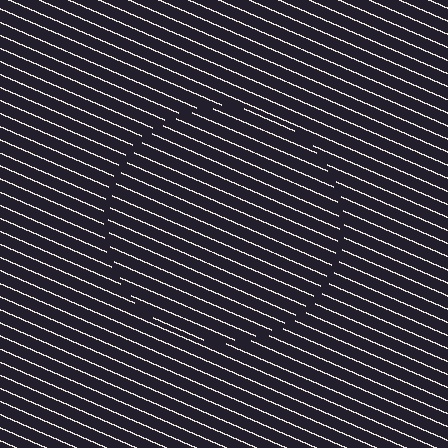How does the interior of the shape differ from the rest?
The interior of the shape contains the same grating, shifted by half a period — the contour is defined by the phase discontinuity where line-ends from the inner and outer gratings abut.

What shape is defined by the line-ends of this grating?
An illusory circle. The interior of the shape contains the same grating, shifted by half a period — the contour is defined by the phase discontinuity where line-ends from the inner and outer gratings abut.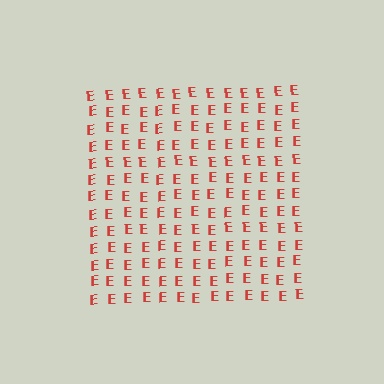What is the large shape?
The large shape is a square.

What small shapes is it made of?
It is made of small letter E's.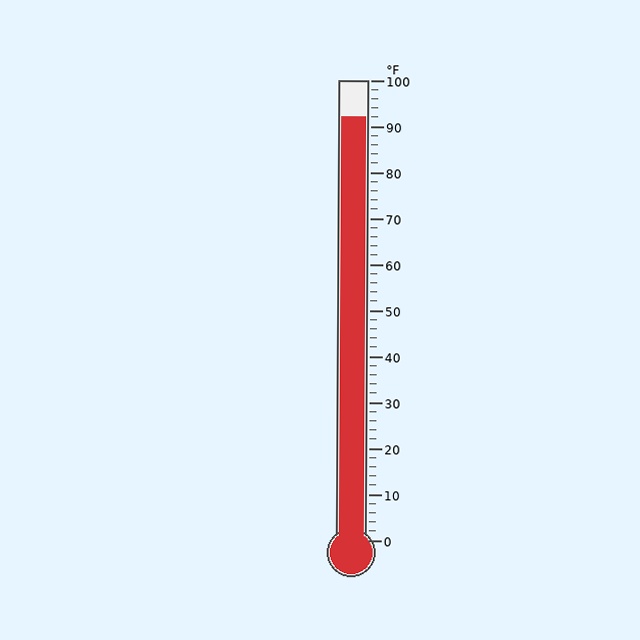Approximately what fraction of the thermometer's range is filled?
The thermometer is filled to approximately 90% of its range.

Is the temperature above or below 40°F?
The temperature is above 40°F.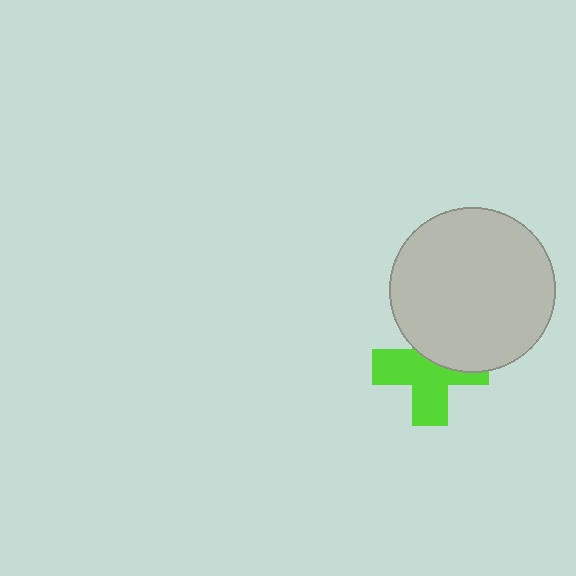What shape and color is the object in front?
The object in front is a light gray circle.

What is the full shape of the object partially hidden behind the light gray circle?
The partially hidden object is a lime cross.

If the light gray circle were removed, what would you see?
You would see the complete lime cross.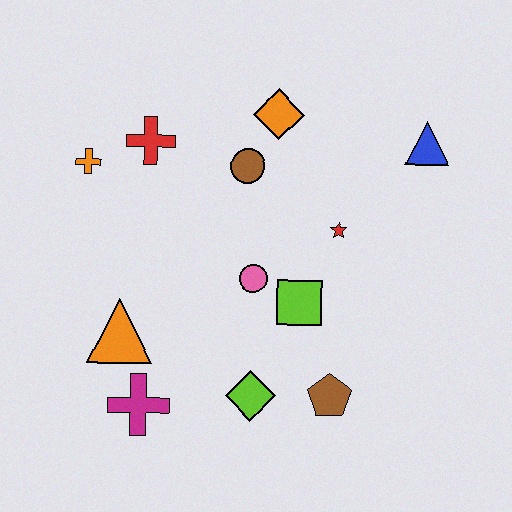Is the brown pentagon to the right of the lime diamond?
Yes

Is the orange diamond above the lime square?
Yes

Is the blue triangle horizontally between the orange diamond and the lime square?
No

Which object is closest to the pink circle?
The lime square is closest to the pink circle.